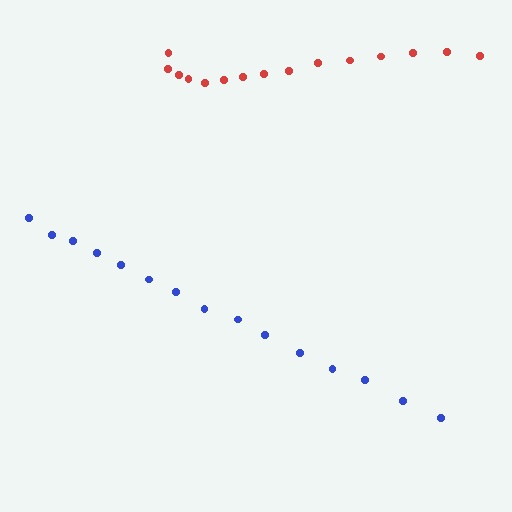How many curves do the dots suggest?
There are 2 distinct paths.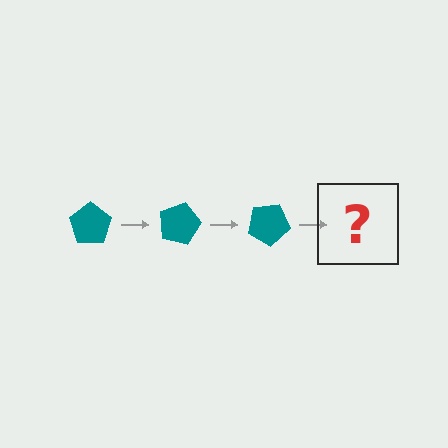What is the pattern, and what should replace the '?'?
The pattern is that the pentagon rotates 15 degrees each step. The '?' should be a teal pentagon rotated 45 degrees.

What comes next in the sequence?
The next element should be a teal pentagon rotated 45 degrees.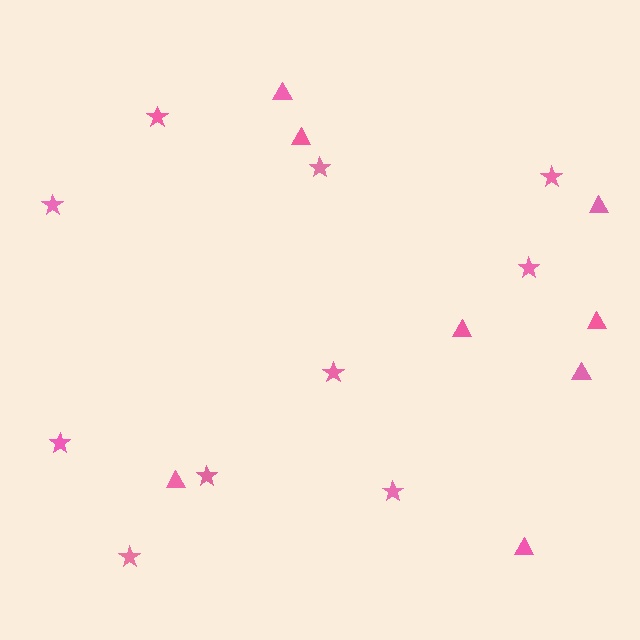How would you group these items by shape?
There are 2 groups: one group of triangles (8) and one group of stars (10).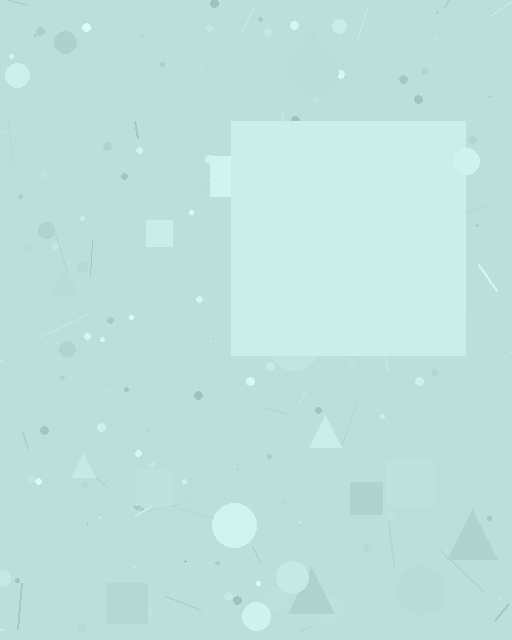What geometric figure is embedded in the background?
A square is embedded in the background.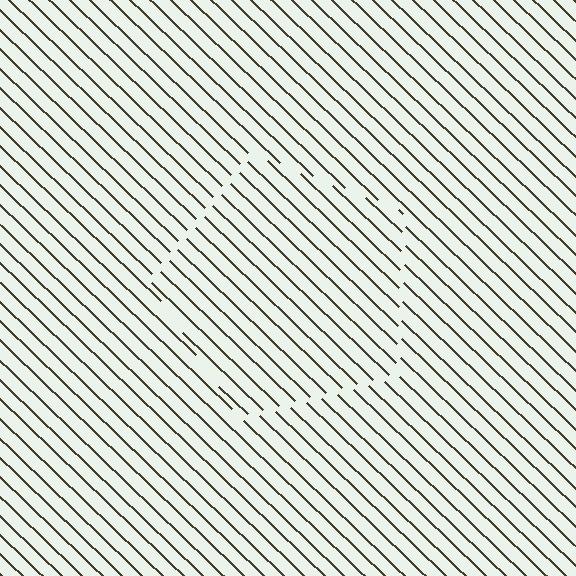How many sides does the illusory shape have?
5 sides — the line-ends trace a pentagon.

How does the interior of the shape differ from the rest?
The interior of the shape contains the same grating, shifted by half a period — the contour is defined by the phase discontinuity where line-ends from the inner and outer gratings abut.